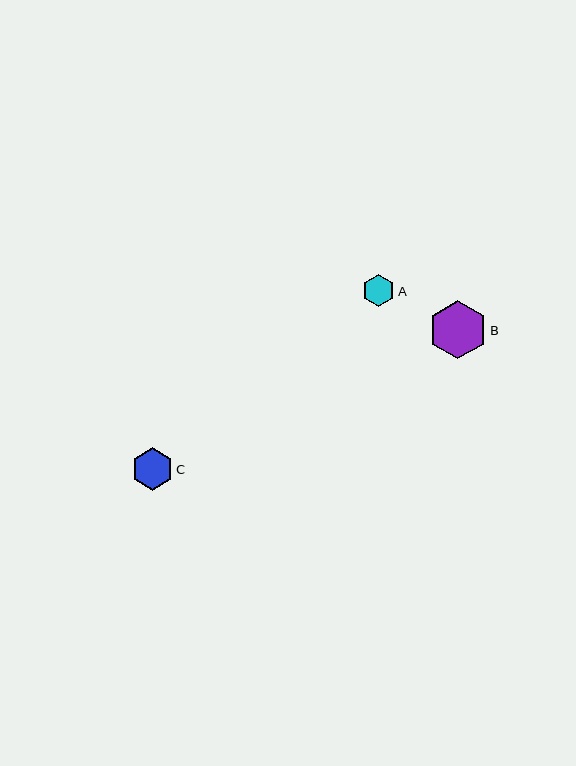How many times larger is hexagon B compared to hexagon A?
Hexagon B is approximately 1.8 times the size of hexagon A.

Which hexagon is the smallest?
Hexagon A is the smallest with a size of approximately 32 pixels.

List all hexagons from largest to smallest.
From largest to smallest: B, C, A.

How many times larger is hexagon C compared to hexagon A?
Hexagon C is approximately 1.3 times the size of hexagon A.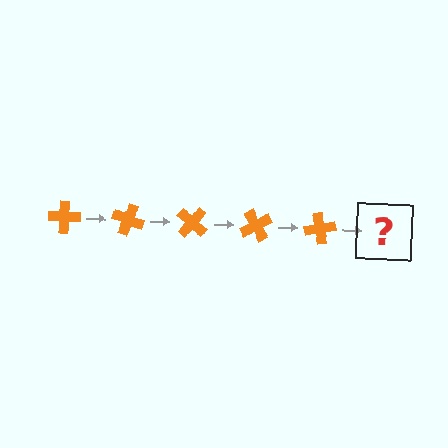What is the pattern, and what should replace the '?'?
The pattern is that the cross rotates 20 degrees each step. The '?' should be an orange cross rotated 100 degrees.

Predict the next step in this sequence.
The next step is an orange cross rotated 100 degrees.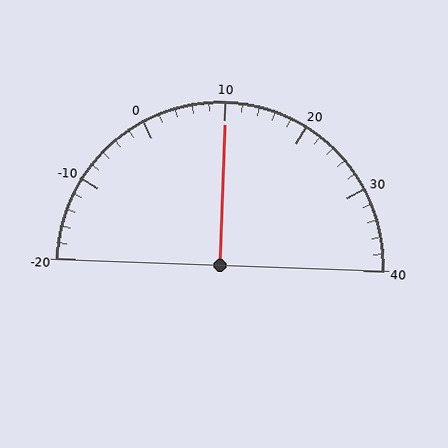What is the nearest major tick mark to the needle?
The nearest major tick mark is 10.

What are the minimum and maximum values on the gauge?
The gauge ranges from -20 to 40.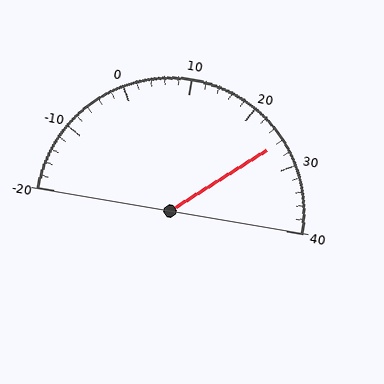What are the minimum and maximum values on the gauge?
The gauge ranges from -20 to 40.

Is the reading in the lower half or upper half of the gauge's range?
The reading is in the upper half of the range (-20 to 40).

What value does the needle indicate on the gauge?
The needle indicates approximately 26.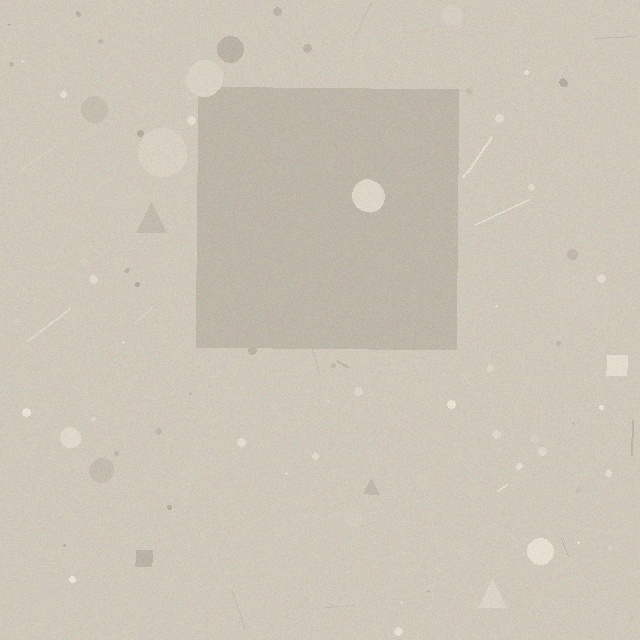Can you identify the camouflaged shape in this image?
The camouflaged shape is a square.